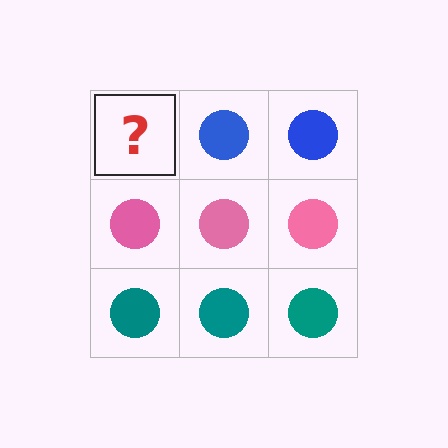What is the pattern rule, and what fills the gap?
The rule is that each row has a consistent color. The gap should be filled with a blue circle.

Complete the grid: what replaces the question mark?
The question mark should be replaced with a blue circle.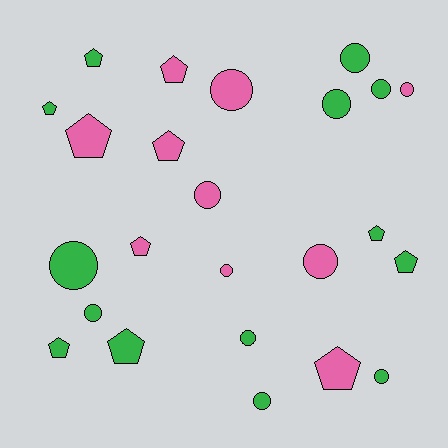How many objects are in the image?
There are 24 objects.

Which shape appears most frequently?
Circle, with 13 objects.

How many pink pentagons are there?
There are 5 pink pentagons.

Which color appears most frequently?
Green, with 14 objects.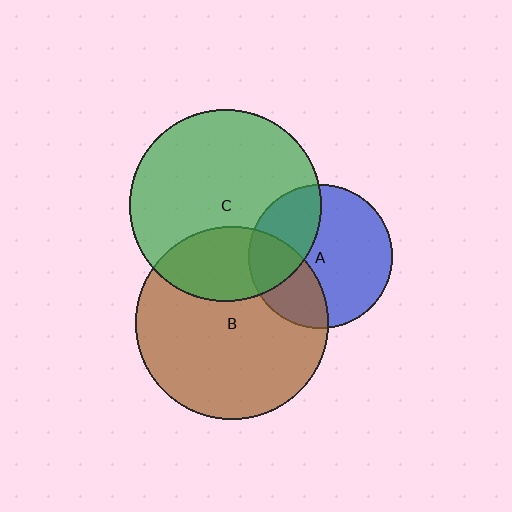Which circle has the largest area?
Circle B (brown).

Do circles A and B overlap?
Yes.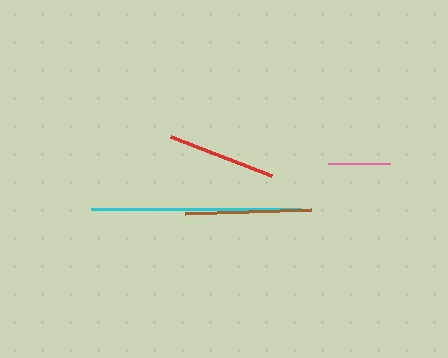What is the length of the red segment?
The red segment is approximately 108 pixels long.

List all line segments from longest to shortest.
From longest to shortest: cyan, brown, red, pink.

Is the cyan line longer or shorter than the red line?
The cyan line is longer than the red line.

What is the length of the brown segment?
The brown segment is approximately 127 pixels long.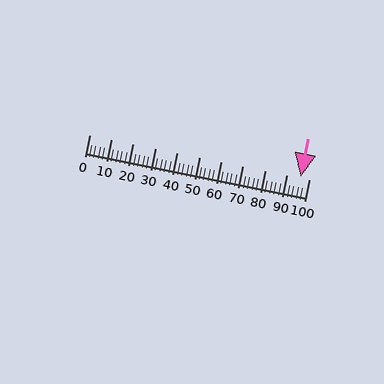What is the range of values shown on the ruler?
The ruler shows values from 0 to 100.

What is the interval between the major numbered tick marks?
The major tick marks are spaced 10 units apart.